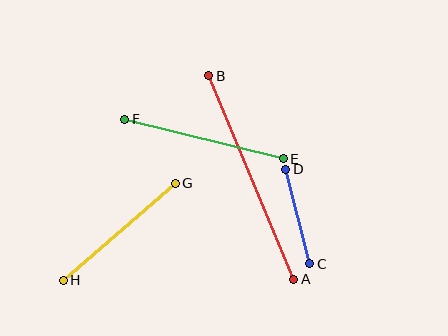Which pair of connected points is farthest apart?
Points A and B are farthest apart.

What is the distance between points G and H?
The distance is approximately 149 pixels.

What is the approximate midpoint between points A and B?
The midpoint is at approximately (251, 178) pixels.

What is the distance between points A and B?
The distance is approximately 220 pixels.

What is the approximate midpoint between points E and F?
The midpoint is at approximately (204, 139) pixels.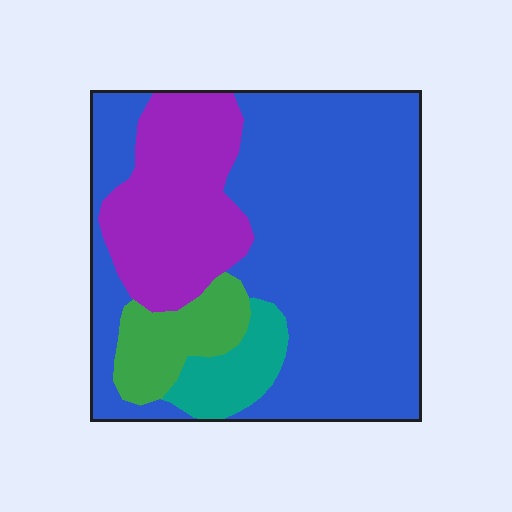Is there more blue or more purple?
Blue.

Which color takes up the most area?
Blue, at roughly 60%.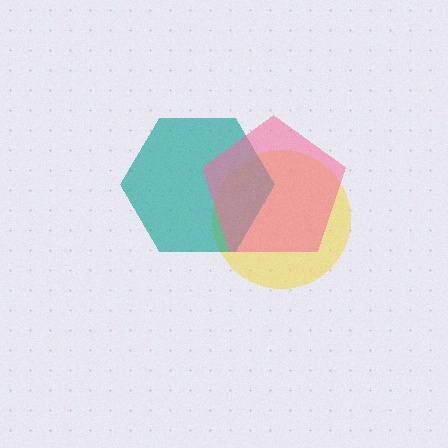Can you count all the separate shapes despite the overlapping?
Yes, there are 3 separate shapes.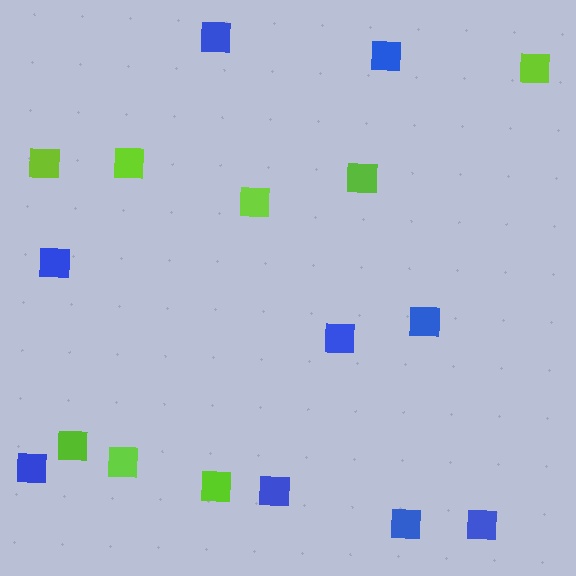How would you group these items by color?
There are 2 groups: one group of lime squares (8) and one group of blue squares (9).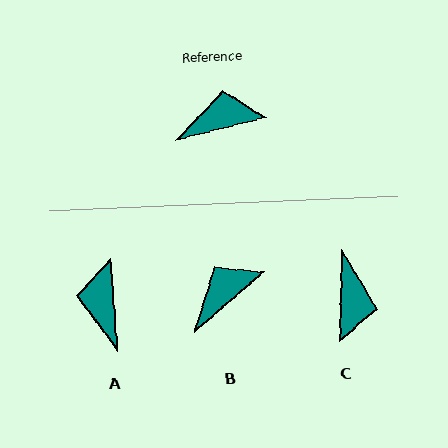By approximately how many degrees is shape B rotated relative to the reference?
Approximately 26 degrees counter-clockwise.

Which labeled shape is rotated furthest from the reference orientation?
C, about 106 degrees away.